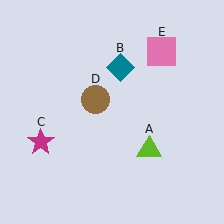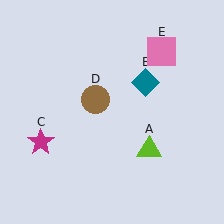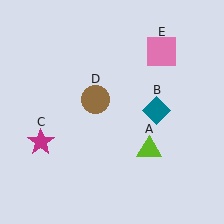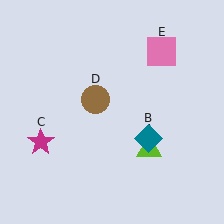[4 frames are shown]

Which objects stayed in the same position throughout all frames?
Lime triangle (object A) and magenta star (object C) and brown circle (object D) and pink square (object E) remained stationary.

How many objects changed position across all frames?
1 object changed position: teal diamond (object B).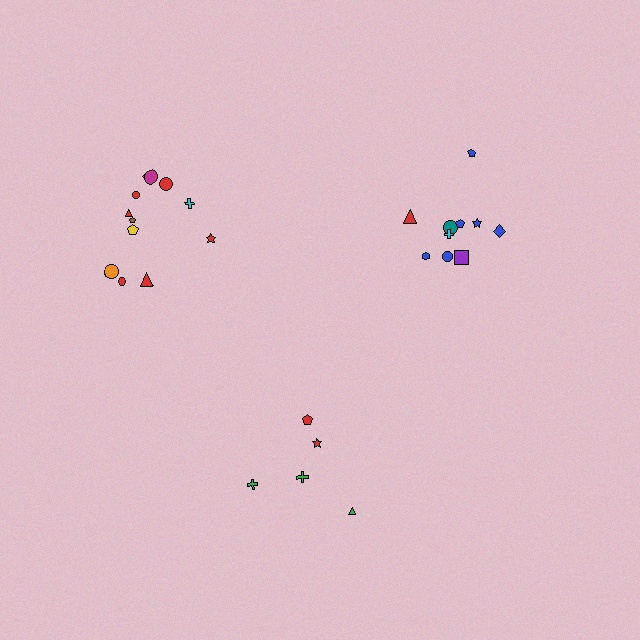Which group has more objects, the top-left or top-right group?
The top-left group.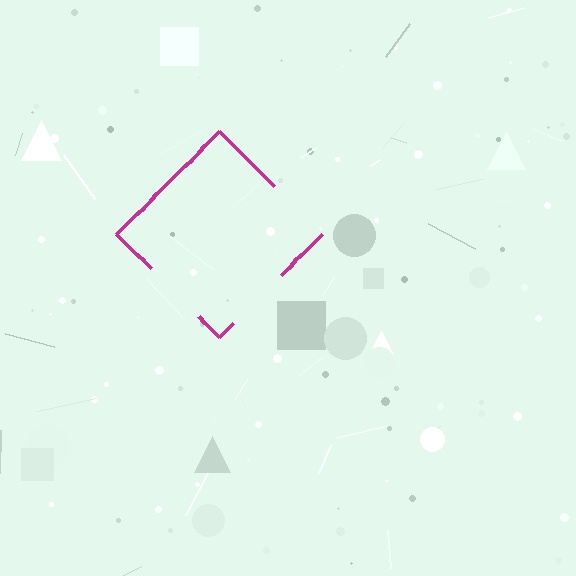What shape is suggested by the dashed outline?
The dashed outline suggests a diamond.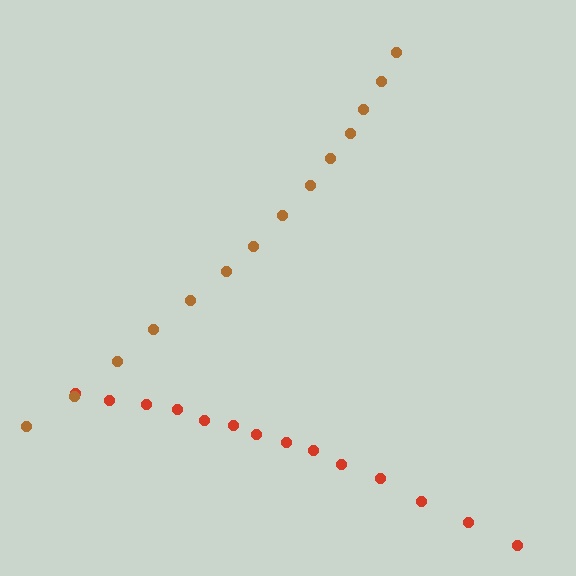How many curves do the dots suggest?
There are 2 distinct paths.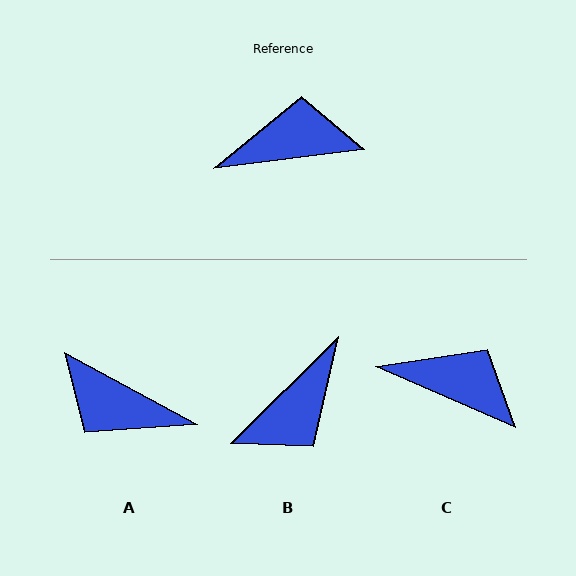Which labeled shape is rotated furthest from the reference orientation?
A, about 145 degrees away.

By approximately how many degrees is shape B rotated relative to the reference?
Approximately 142 degrees clockwise.